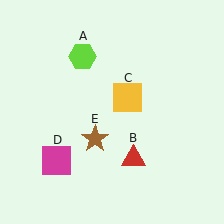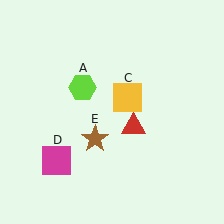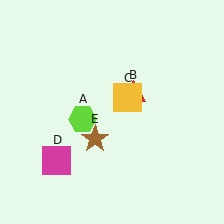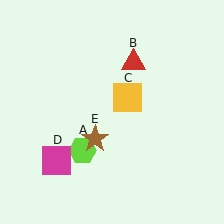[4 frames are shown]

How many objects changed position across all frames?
2 objects changed position: lime hexagon (object A), red triangle (object B).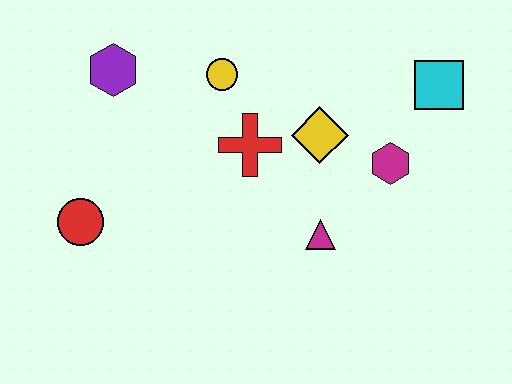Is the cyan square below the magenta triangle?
No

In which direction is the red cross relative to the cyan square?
The red cross is to the left of the cyan square.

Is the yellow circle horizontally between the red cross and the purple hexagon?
Yes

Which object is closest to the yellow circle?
The red cross is closest to the yellow circle.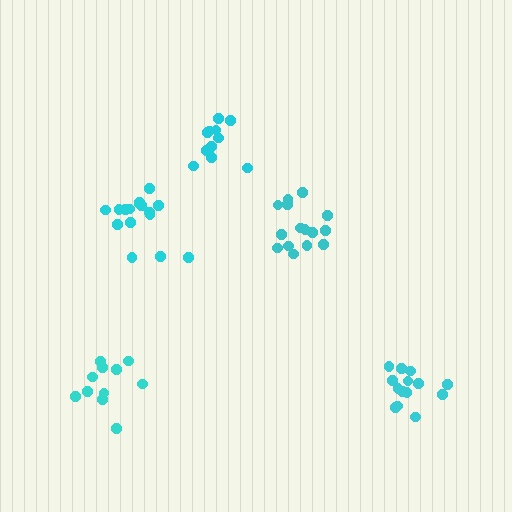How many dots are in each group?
Group 1: 16 dots, Group 2: 11 dots, Group 3: 11 dots, Group 4: 14 dots, Group 5: 16 dots (68 total).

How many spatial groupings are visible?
There are 5 spatial groupings.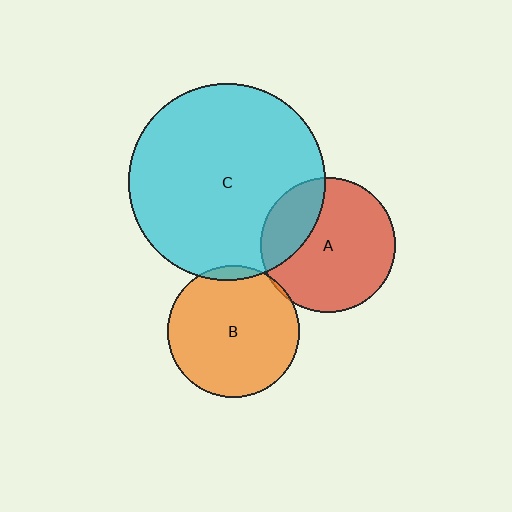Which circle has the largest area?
Circle C (cyan).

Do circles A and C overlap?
Yes.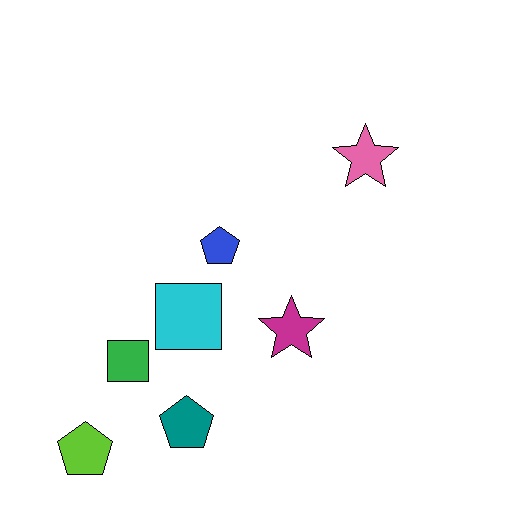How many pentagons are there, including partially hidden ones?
There are 3 pentagons.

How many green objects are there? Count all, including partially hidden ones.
There is 1 green object.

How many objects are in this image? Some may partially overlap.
There are 7 objects.